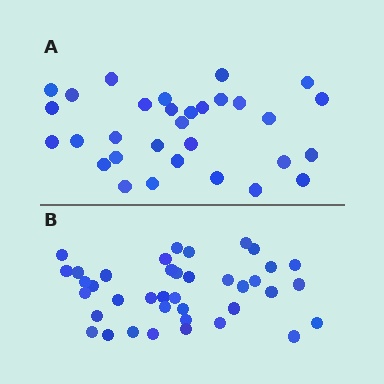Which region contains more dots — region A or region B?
Region B (the bottom region) has more dots.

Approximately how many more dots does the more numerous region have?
Region B has roughly 8 or so more dots than region A.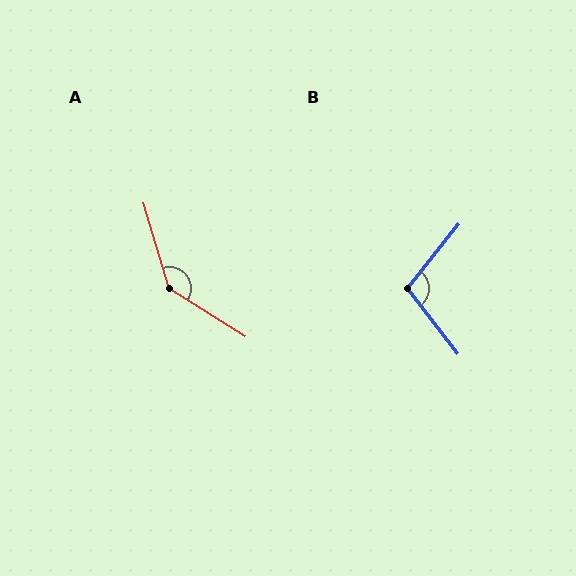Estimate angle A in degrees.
Approximately 139 degrees.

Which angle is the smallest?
B, at approximately 103 degrees.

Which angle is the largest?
A, at approximately 139 degrees.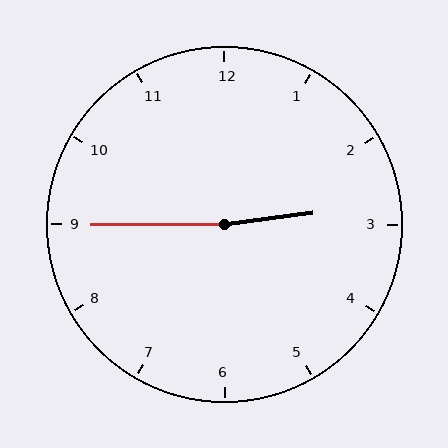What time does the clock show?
2:45.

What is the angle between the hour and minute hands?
Approximately 172 degrees.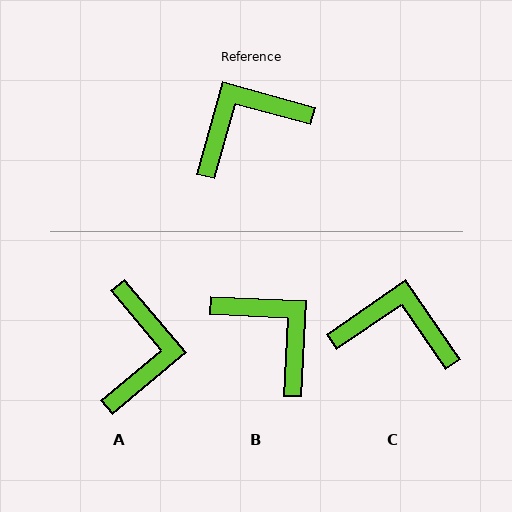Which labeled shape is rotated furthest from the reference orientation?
A, about 125 degrees away.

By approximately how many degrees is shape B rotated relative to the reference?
Approximately 77 degrees clockwise.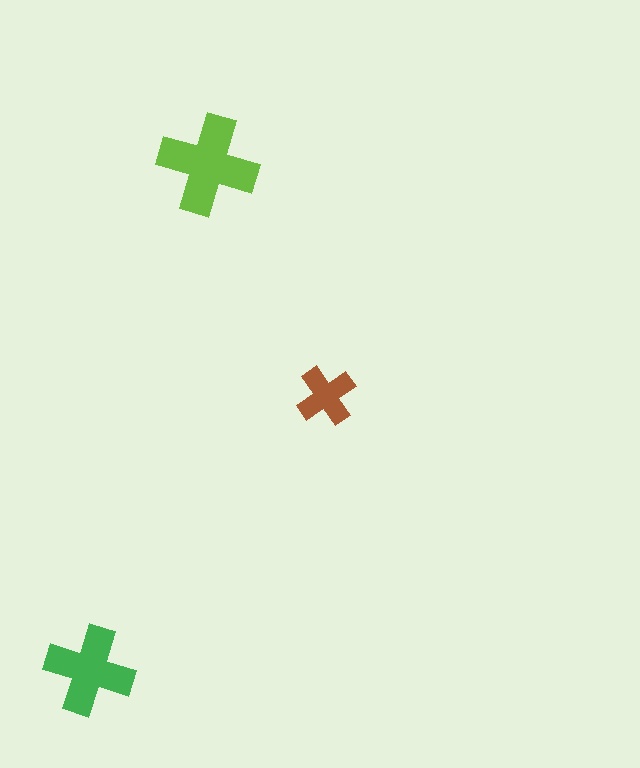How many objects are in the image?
There are 3 objects in the image.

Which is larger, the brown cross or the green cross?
The green one.